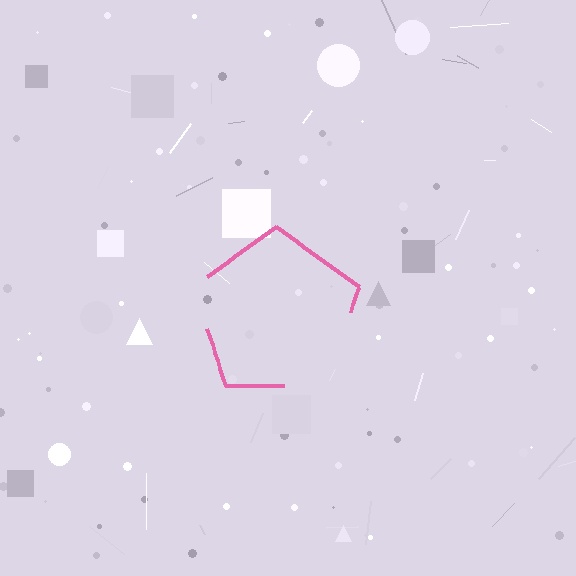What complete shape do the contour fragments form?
The contour fragments form a pentagon.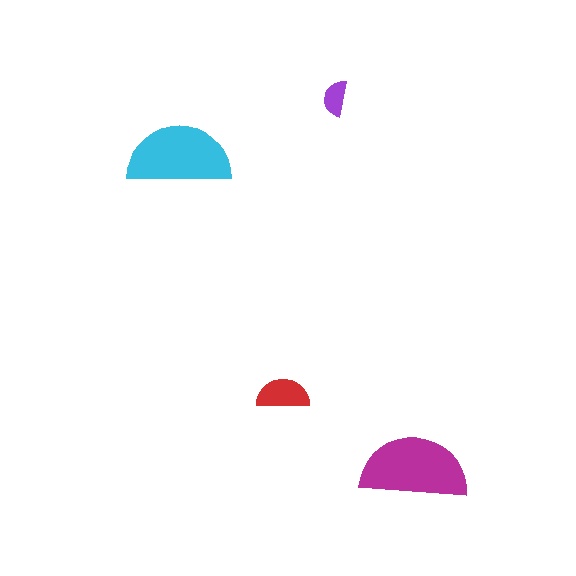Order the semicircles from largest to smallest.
the magenta one, the cyan one, the red one, the purple one.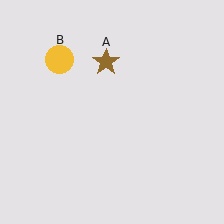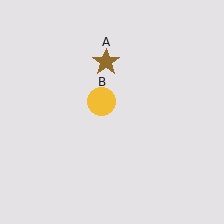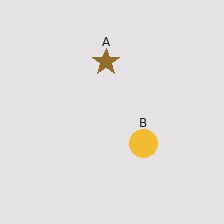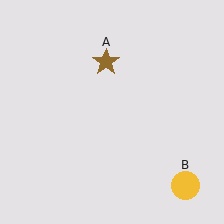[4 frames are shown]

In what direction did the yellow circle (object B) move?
The yellow circle (object B) moved down and to the right.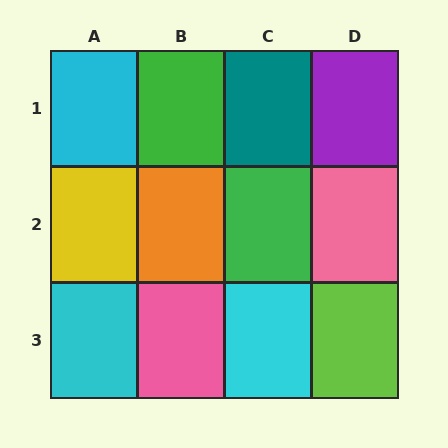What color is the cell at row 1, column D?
Purple.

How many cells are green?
2 cells are green.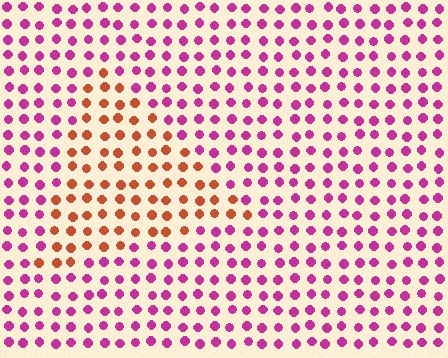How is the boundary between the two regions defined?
The boundary is defined purely by a slight shift in hue (about 57 degrees). Spacing, size, and orientation are identical on both sides.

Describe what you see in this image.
The image is filled with small magenta elements in a uniform arrangement. A triangle-shaped region is visible where the elements are tinted to a slightly different hue, forming a subtle color boundary.